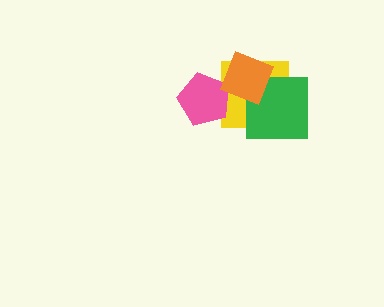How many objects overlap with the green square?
2 objects overlap with the green square.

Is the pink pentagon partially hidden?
Yes, it is partially covered by another shape.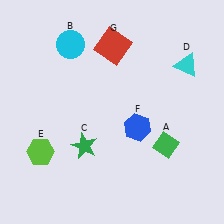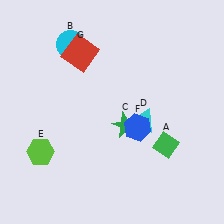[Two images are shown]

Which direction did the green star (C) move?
The green star (C) moved right.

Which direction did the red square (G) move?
The red square (G) moved left.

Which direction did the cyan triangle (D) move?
The cyan triangle (D) moved down.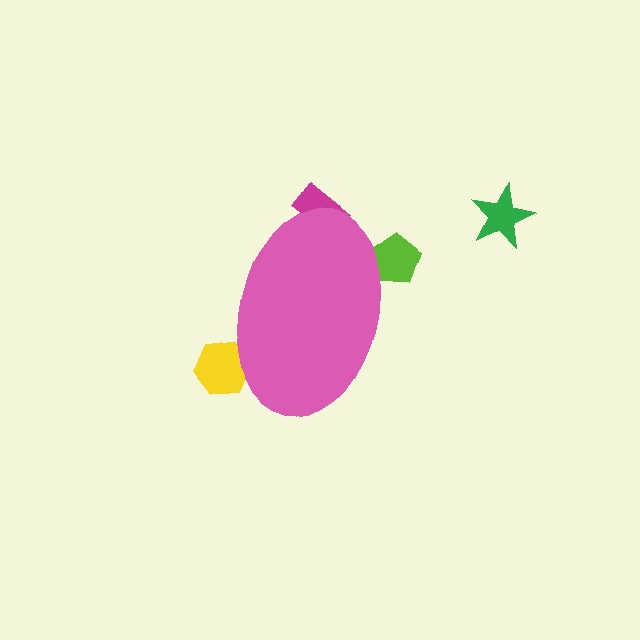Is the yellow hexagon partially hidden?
Yes, the yellow hexagon is partially hidden behind the pink ellipse.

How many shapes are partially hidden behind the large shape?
3 shapes are partially hidden.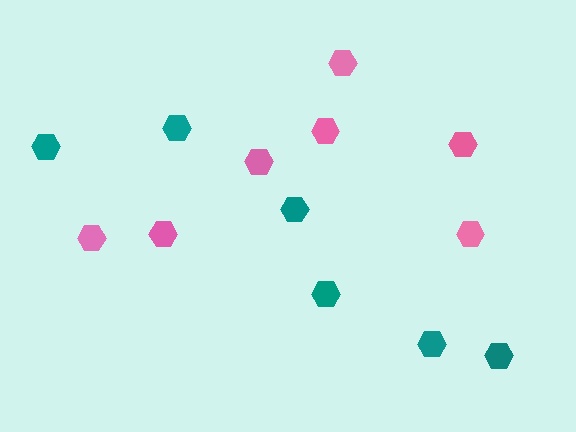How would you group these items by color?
There are 2 groups: one group of pink hexagons (7) and one group of teal hexagons (6).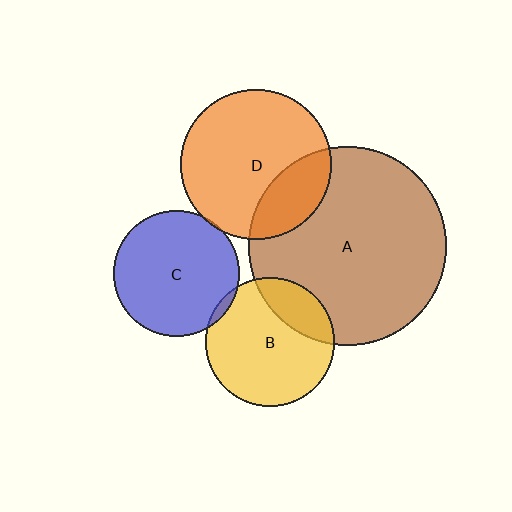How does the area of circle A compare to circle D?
Approximately 1.7 times.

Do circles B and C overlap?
Yes.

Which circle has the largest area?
Circle A (brown).